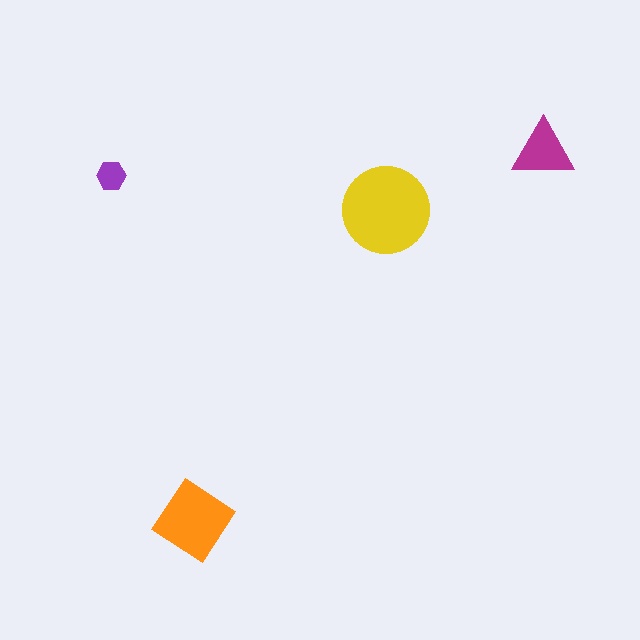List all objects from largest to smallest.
The yellow circle, the orange diamond, the magenta triangle, the purple hexagon.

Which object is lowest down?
The orange diamond is bottommost.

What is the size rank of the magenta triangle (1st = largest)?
3rd.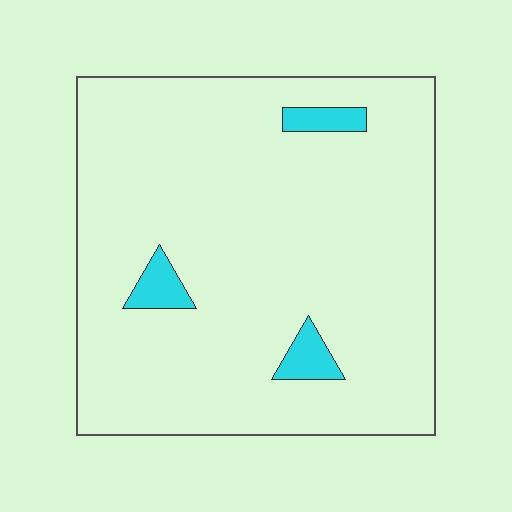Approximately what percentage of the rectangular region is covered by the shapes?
Approximately 5%.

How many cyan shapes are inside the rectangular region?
3.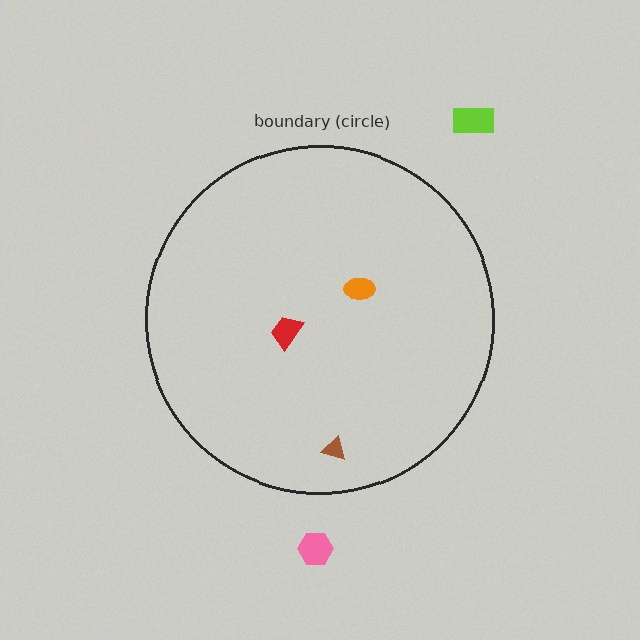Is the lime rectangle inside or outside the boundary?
Outside.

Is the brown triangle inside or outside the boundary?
Inside.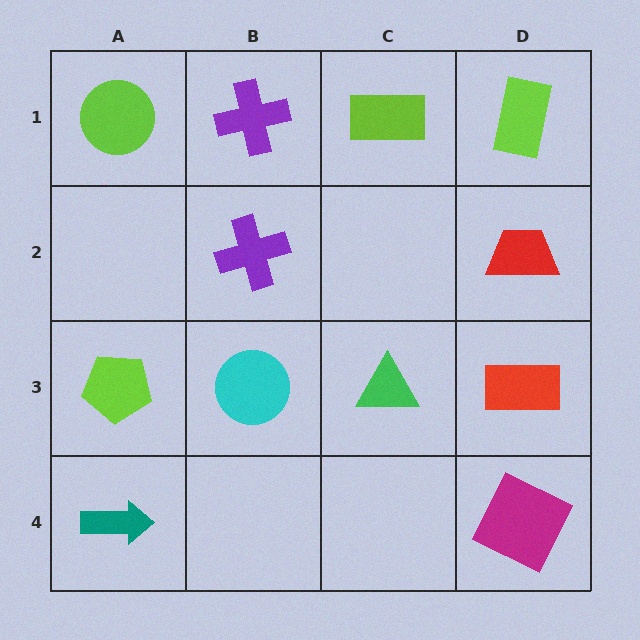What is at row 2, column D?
A red trapezoid.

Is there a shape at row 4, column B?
No, that cell is empty.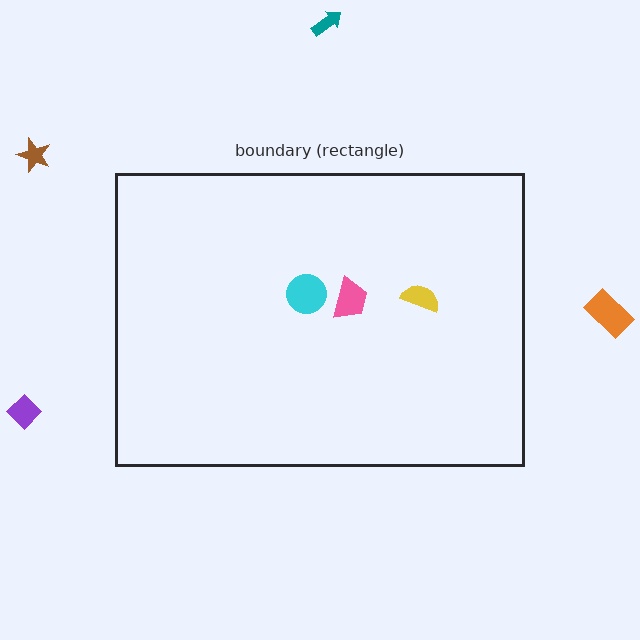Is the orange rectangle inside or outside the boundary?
Outside.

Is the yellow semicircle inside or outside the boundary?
Inside.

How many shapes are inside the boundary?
3 inside, 4 outside.